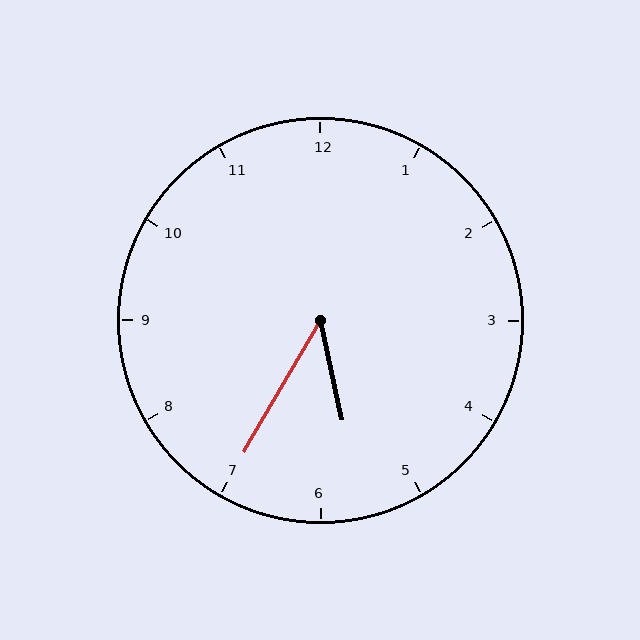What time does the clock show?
5:35.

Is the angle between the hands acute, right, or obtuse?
It is acute.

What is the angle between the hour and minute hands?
Approximately 42 degrees.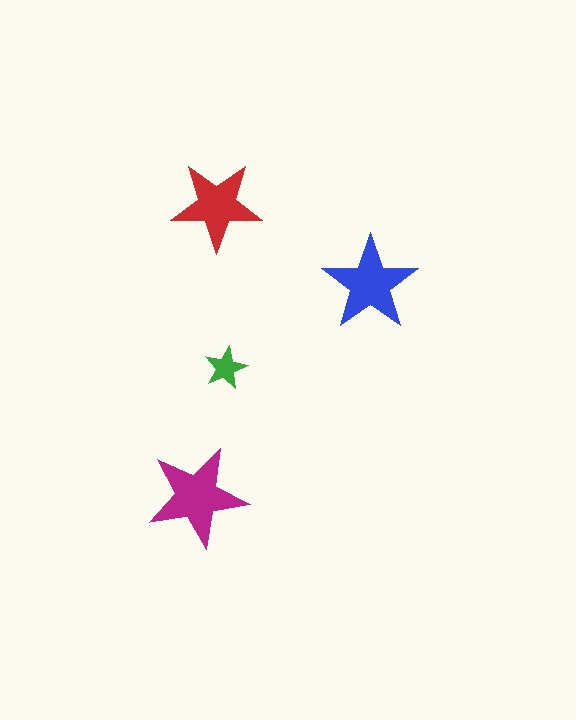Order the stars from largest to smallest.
the magenta one, the blue one, the red one, the green one.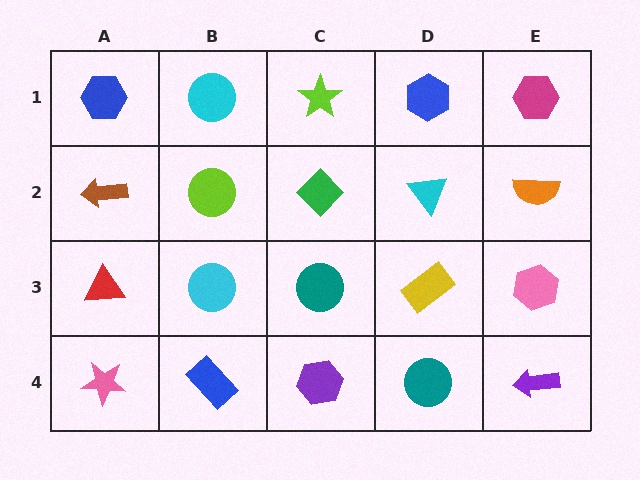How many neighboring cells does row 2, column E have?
3.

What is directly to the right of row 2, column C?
A cyan triangle.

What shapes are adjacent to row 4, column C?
A teal circle (row 3, column C), a blue rectangle (row 4, column B), a teal circle (row 4, column D).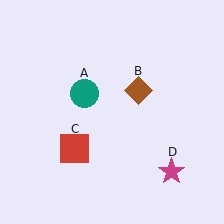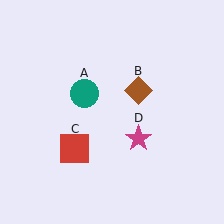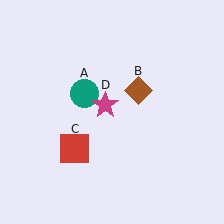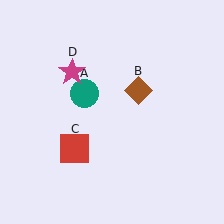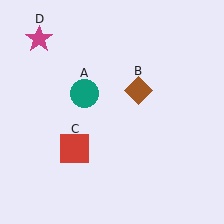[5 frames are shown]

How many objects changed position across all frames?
1 object changed position: magenta star (object D).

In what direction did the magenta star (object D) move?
The magenta star (object D) moved up and to the left.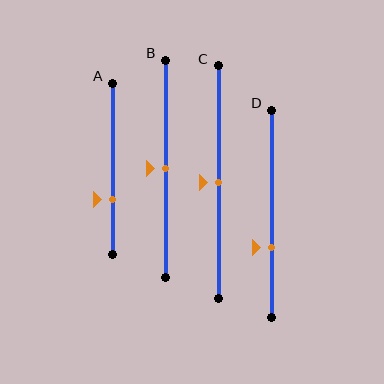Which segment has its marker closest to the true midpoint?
Segment B has its marker closest to the true midpoint.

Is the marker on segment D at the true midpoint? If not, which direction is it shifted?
No, the marker on segment D is shifted downward by about 16% of the segment length.